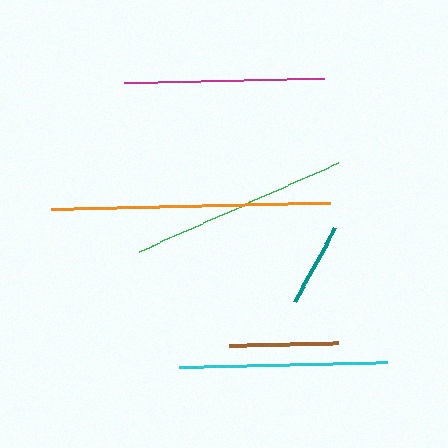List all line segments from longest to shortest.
From longest to shortest: orange, green, cyan, magenta, brown, teal.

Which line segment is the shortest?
The teal line is the shortest at approximately 84 pixels.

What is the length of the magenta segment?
The magenta segment is approximately 201 pixels long.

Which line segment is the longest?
The orange line is the longest at approximately 278 pixels.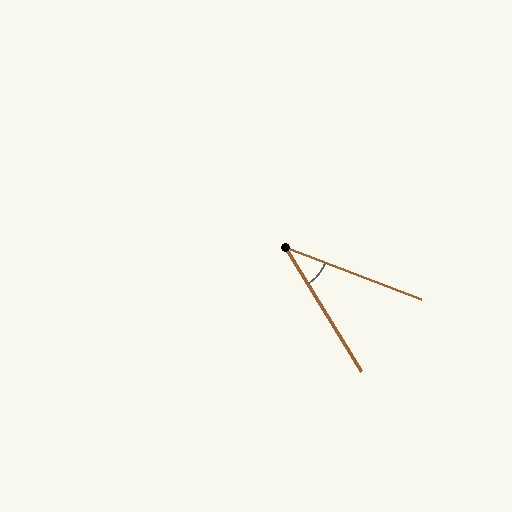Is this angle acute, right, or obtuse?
It is acute.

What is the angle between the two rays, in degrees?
Approximately 37 degrees.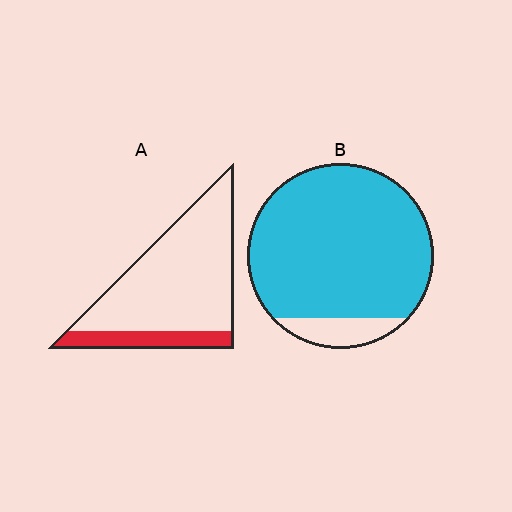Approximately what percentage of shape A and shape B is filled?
A is approximately 20% and B is approximately 90%.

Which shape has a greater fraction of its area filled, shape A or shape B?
Shape B.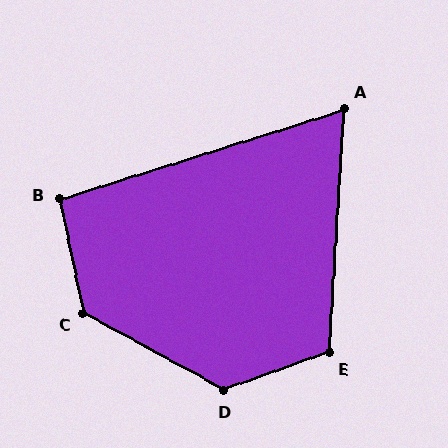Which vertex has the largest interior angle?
D, at approximately 132 degrees.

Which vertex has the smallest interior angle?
A, at approximately 69 degrees.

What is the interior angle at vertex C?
Approximately 131 degrees (obtuse).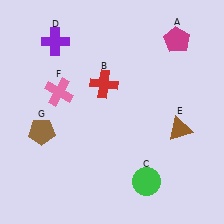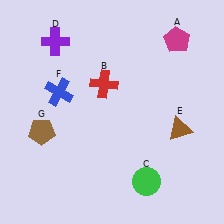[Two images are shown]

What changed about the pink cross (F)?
In Image 1, F is pink. In Image 2, it changed to blue.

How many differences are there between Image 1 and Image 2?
There is 1 difference between the two images.